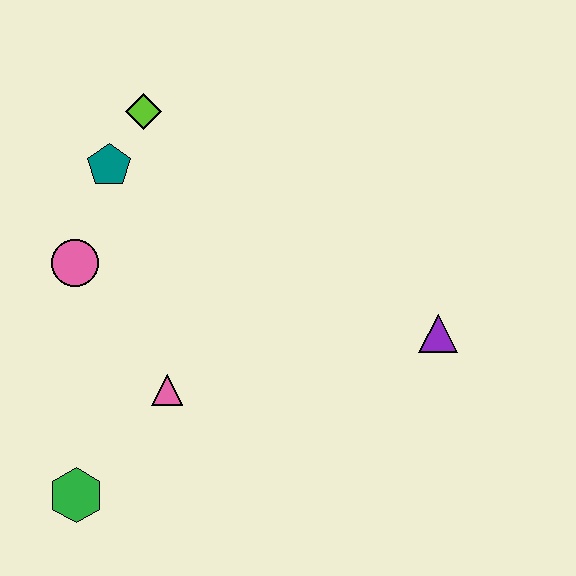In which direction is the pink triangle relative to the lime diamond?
The pink triangle is below the lime diamond.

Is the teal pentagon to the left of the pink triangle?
Yes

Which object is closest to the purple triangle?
The pink triangle is closest to the purple triangle.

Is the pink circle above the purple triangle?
Yes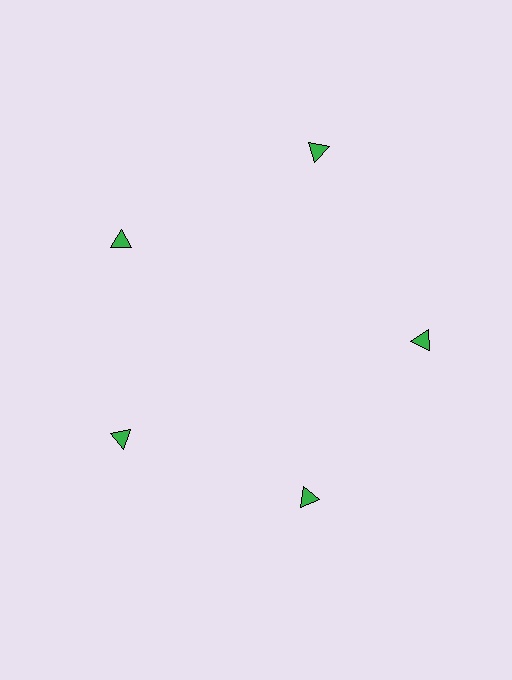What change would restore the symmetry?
The symmetry would be restored by moving it inward, back onto the ring so that all 5 triangles sit at equal angles and equal distance from the center.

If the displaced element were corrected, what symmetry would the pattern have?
It would have 5-fold rotational symmetry — the pattern would map onto itself every 72 degrees.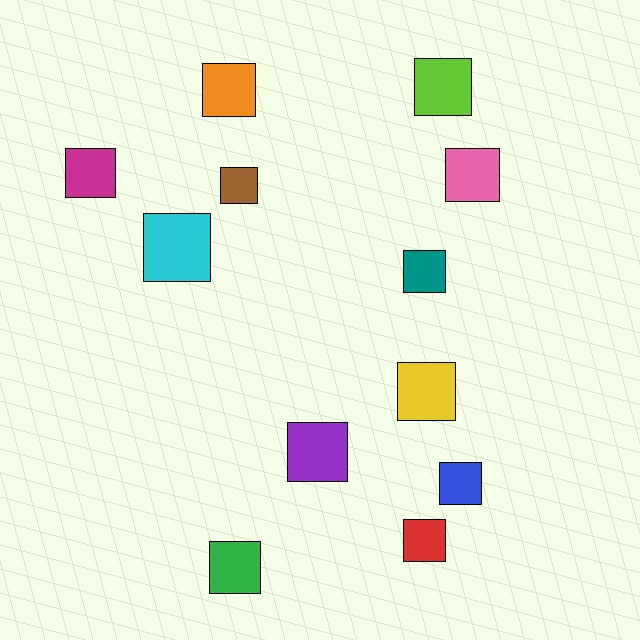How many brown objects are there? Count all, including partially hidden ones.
There is 1 brown object.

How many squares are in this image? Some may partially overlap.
There are 12 squares.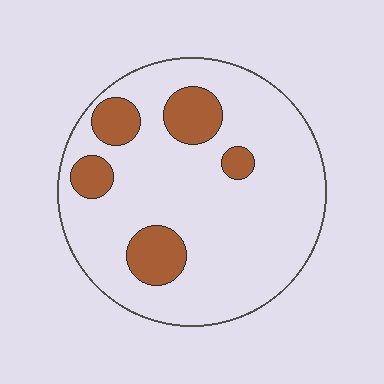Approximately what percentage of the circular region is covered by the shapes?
Approximately 20%.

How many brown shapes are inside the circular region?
5.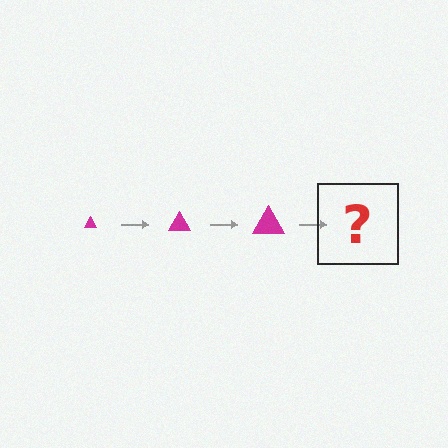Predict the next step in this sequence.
The next step is a magenta triangle, larger than the previous one.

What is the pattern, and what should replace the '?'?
The pattern is that the triangle gets progressively larger each step. The '?' should be a magenta triangle, larger than the previous one.